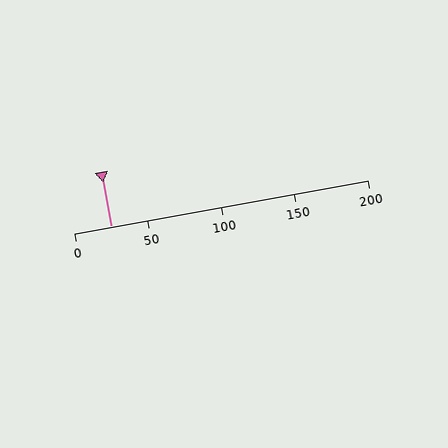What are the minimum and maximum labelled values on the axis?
The axis runs from 0 to 200.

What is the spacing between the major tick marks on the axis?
The major ticks are spaced 50 apart.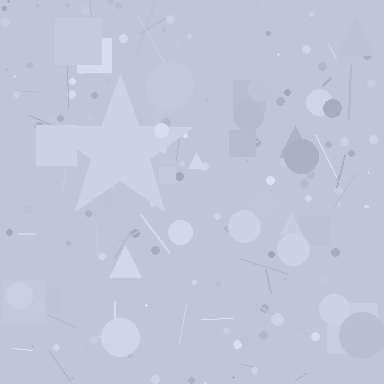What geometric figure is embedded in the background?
A star is embedded in the background.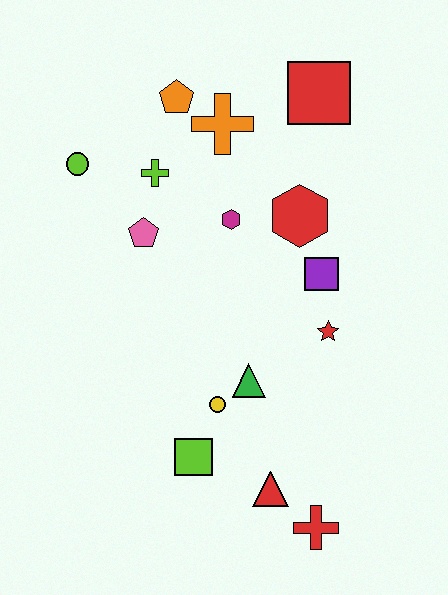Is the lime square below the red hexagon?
Yes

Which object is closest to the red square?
The orange cross is closest to the red square.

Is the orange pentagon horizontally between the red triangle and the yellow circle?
No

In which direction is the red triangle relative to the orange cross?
The red triangle is below the orange cross.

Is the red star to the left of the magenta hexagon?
No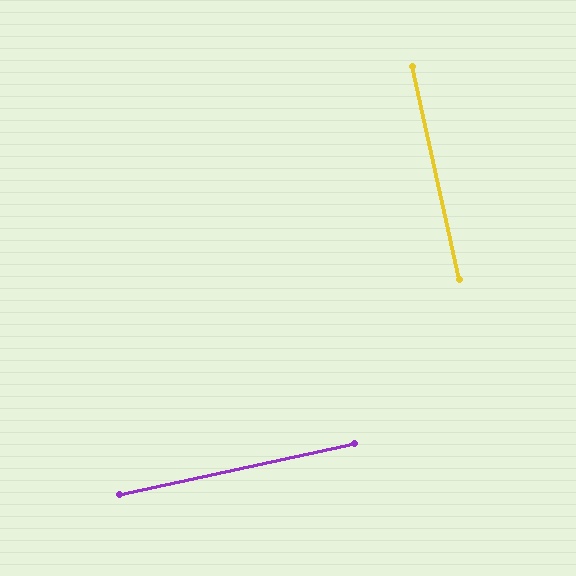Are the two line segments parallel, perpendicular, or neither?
Perpendicular — they meet at approximately 90°.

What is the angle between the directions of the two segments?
Approximately 90 degrees.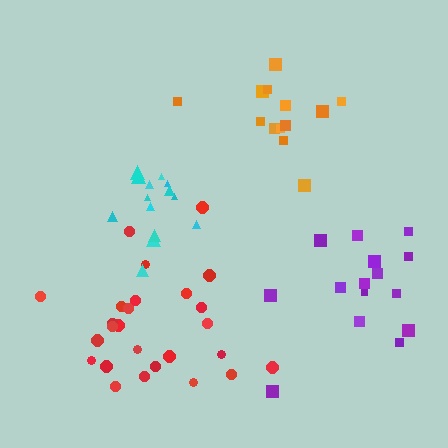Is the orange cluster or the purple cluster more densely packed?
Orange.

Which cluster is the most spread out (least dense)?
Purple.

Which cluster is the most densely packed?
Cyan.